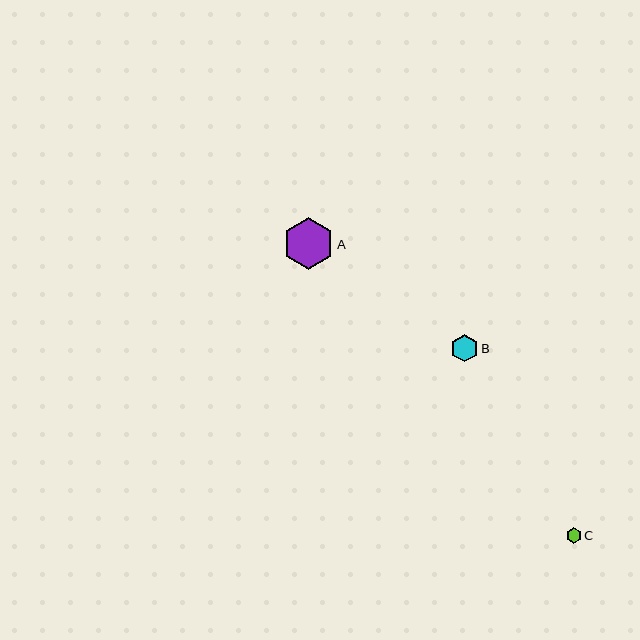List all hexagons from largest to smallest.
From largest to smallest: A, B, C.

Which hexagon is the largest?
Hexagon A is the largest with a size of approximately 52 pixels.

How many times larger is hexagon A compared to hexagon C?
Hexagon A is approximately 3.4 times the size of hexagon C.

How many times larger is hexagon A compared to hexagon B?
Hexagon A is approximately 1.9 times the size of hexagon B.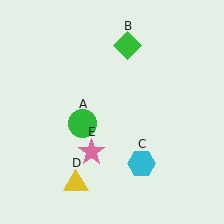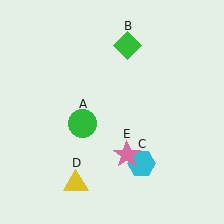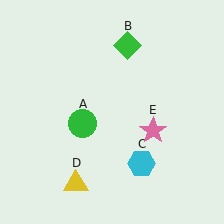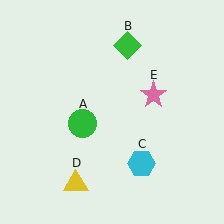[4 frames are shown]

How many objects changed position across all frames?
1 object changed position: pink star (object E).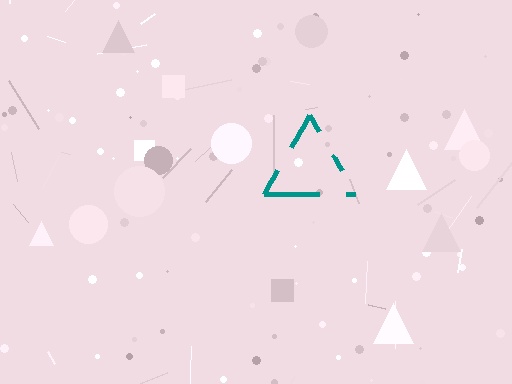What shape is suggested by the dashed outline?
The dashed outline suggests a triangle.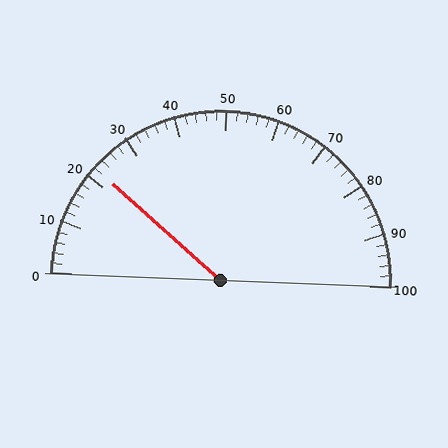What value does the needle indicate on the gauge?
The needle indicates approximately 22.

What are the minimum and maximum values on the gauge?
The gauge ranges from 0 to 100.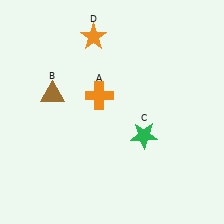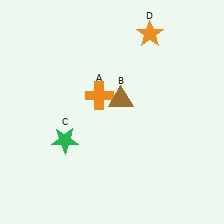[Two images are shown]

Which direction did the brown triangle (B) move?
The brown triangle (B) moved right.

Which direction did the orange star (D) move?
The orange star (D) moved right.